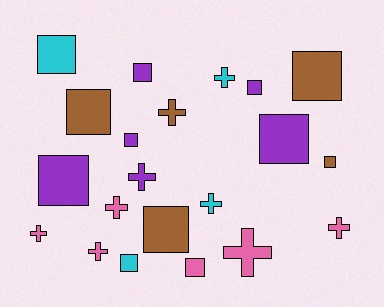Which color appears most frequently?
Pink, with 6 objects.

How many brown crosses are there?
There is 1 brown cross.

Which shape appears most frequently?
Square, with 12 objects.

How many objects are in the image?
There are 21 objects.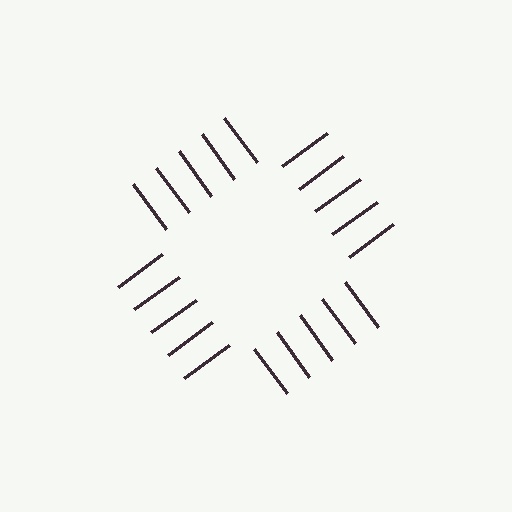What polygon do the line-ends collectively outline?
An illusory square — the line segments terminate on its edges but no continuous stroke is drawn.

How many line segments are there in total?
20 — 5 along each of the 4 edges.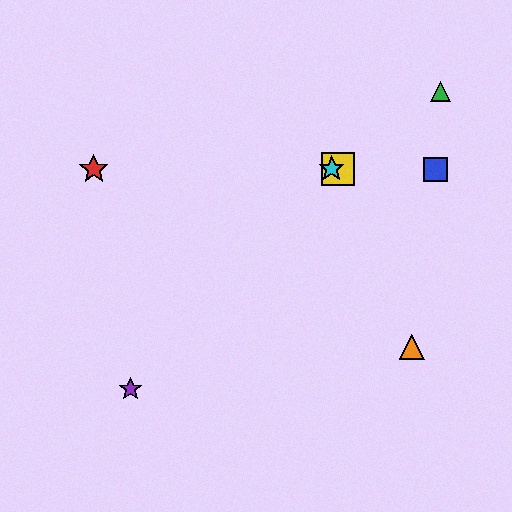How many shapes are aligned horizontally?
4 shapes (the red star, the blue square, the yellow square, the cyan star) are aligned horizontally.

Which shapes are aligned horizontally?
The red star, the blue square, the yellow square, the cyan star are aligned horizontally.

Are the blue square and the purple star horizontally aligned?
No, the blue square is at y≈169 and the purple star is at y≈389.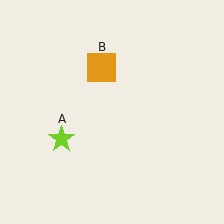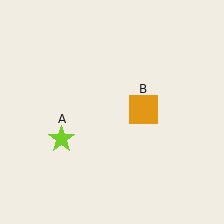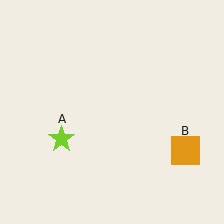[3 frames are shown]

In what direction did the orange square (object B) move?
The orange square (object B) moved down and to the right.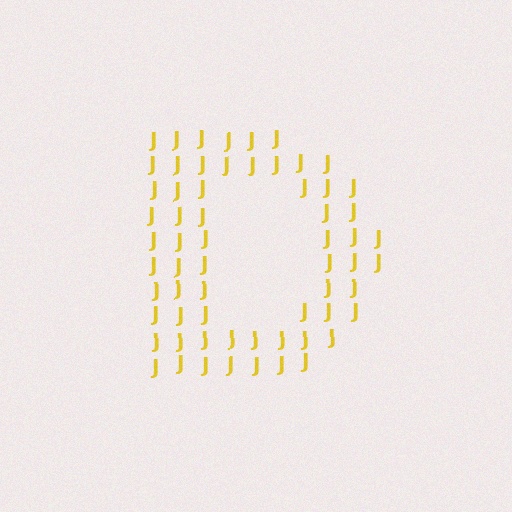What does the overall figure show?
The overall figure shows the letter D.